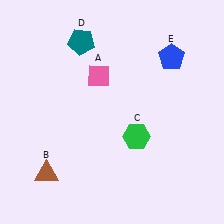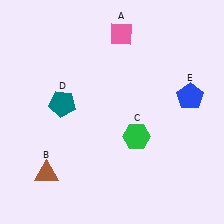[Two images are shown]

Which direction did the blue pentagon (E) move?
The blue pentagon (E) moved down.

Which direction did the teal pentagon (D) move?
The teal pentagon (D) moved down.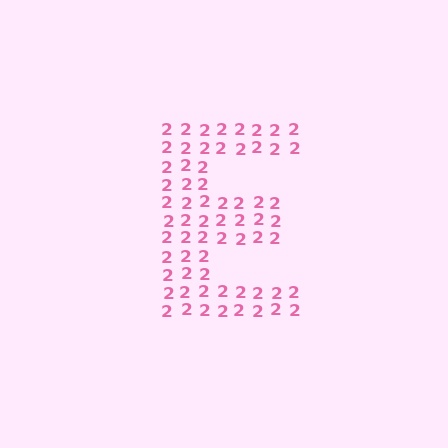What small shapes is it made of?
It is made of small digit 2's.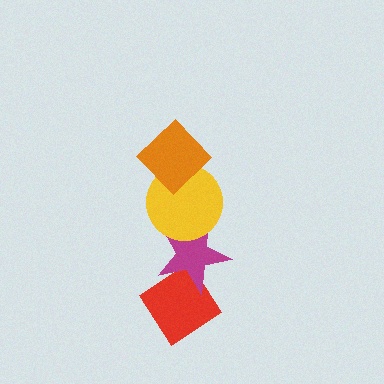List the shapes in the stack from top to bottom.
From top to bottom: the orange diamond, the yellow circle, the magenta star, the red diamond.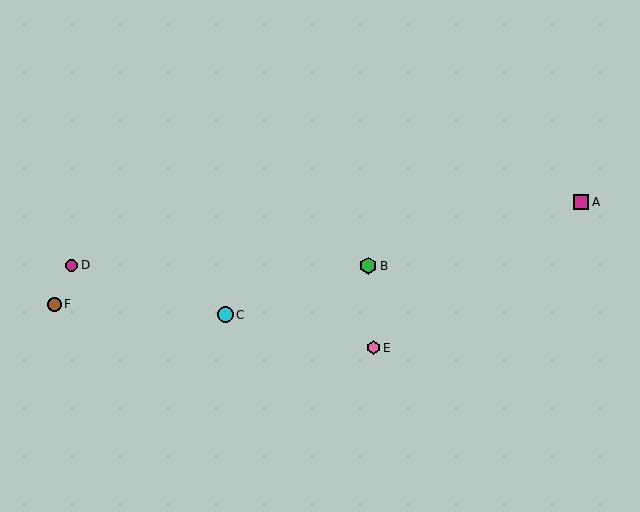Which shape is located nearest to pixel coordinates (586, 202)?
The magenta square (labeled A) at (581, 202) is nearest to that location.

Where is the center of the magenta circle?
The center of the magenta circle is at (72, 265).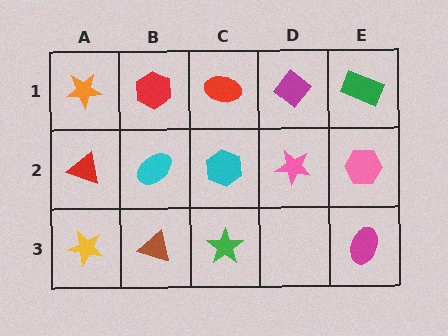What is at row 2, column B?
A cyan ellipse.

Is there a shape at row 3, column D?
No, that cell is empty.